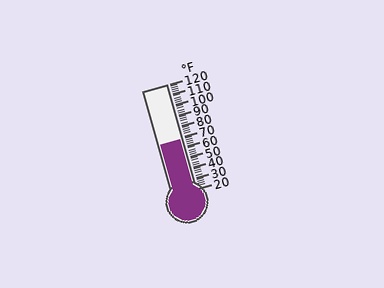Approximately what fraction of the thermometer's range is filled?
The thermometer is filled to approximately 50% of its range.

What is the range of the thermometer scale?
The thermometer scale ranges from 20°F to 120°F.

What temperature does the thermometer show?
The thermometer shows approximately 68°F.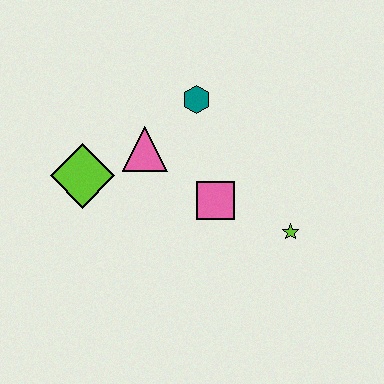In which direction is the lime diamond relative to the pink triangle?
The lime diamond is to the left of the pink triangle.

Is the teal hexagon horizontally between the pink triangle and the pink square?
Yes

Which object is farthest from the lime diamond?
The lime star is farthest from the lime diamond.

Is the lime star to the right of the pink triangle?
Yes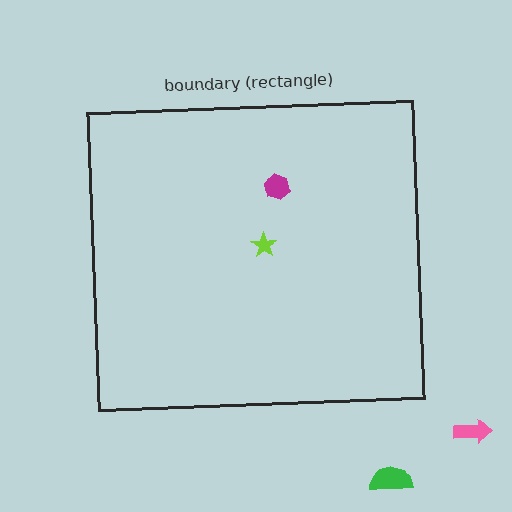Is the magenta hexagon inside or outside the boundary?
Inside.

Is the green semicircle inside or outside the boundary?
Outside.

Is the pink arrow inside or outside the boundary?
Outside.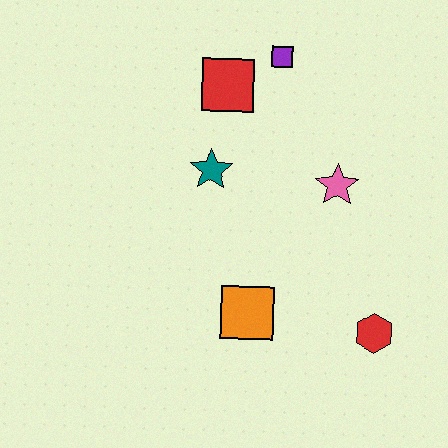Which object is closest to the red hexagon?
The orange square is closest to the red hexagon.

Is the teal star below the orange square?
No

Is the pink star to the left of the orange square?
No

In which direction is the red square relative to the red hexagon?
The red square is above the red hexagon.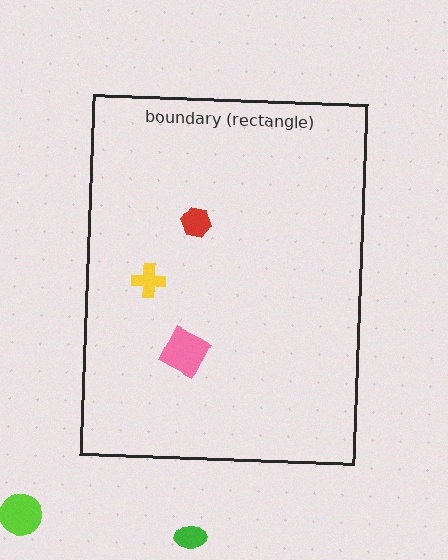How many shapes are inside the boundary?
3 inside, 2 outside.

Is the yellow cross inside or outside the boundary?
Inside.